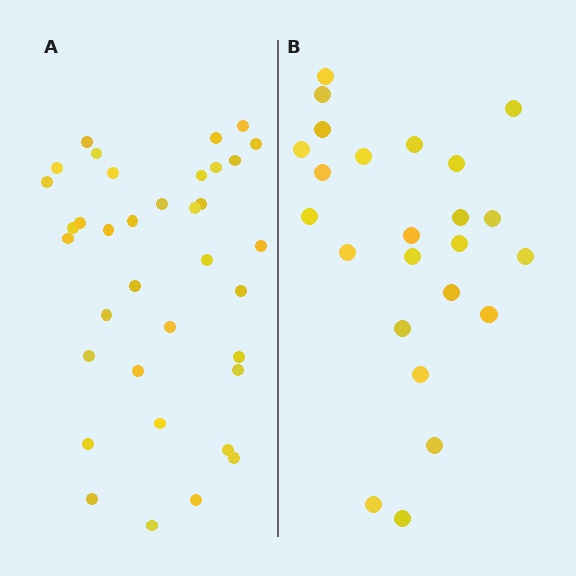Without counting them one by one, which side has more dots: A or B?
Region A (the left region) has more dots.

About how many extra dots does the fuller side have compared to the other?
Region A has roughly 12 or so more dots than region B.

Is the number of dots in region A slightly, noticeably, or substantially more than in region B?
Region A has substantially more. The ratio is roughly 1.5 to 1.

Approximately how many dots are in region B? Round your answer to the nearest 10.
About 20 dots. (The exact count is 24, which rounds to 20.)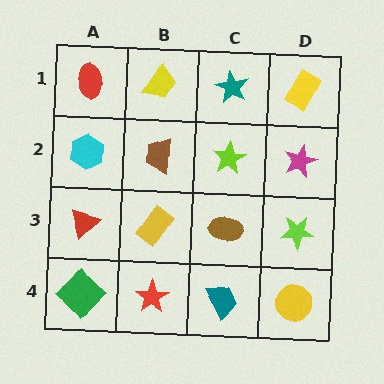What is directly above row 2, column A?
A red ellipse.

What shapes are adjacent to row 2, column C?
A teal star (row 1, column C), a brown ellipse (row 3, column C), a brown trapezoid (row 2, column B), a magenta star (row 2, column D).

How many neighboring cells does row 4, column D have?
2.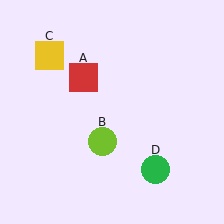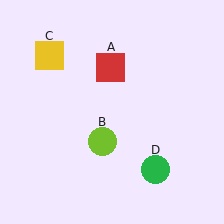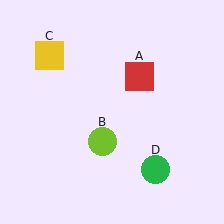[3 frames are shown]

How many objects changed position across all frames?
1 object changed position: red square (object A).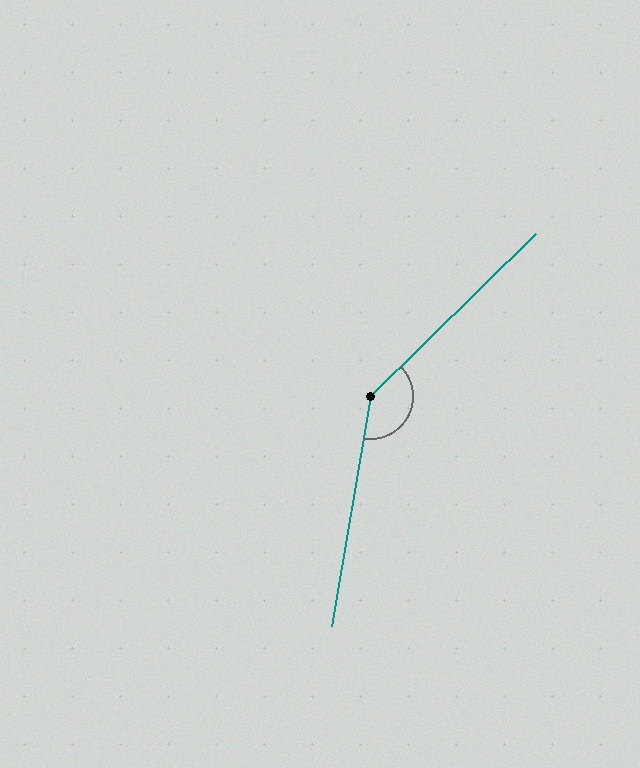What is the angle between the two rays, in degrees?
Approximately 144 degrees.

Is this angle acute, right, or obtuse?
It is obtuse.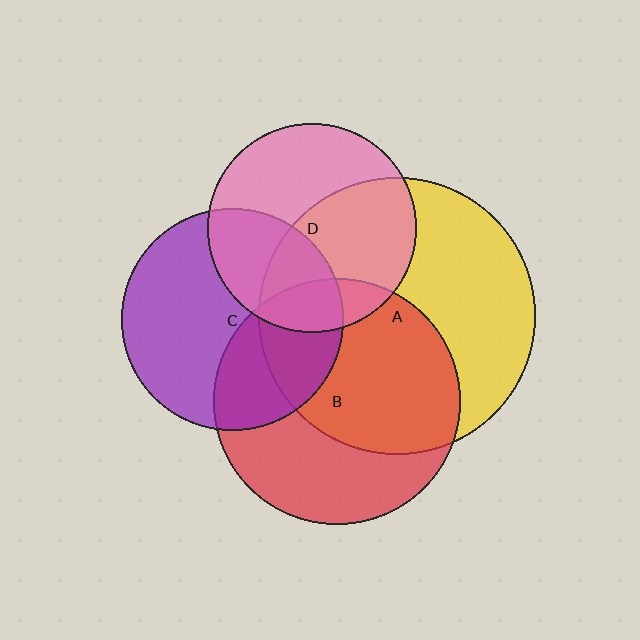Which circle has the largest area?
Circle A (yellow).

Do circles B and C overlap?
Yes.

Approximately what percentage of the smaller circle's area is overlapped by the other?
Approximately 35%.